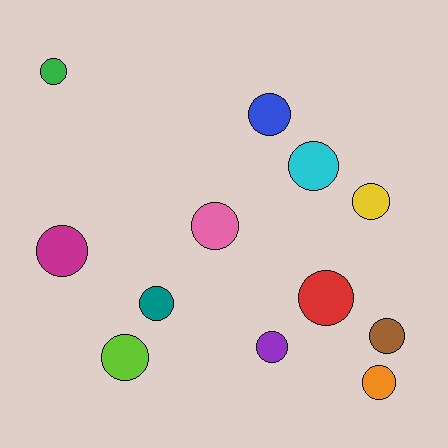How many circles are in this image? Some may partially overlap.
There are 12 circles.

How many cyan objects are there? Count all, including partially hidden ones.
There is 1 cyan object.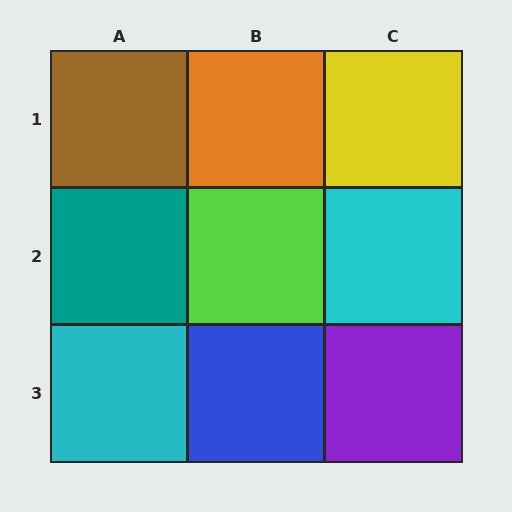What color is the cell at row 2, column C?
Cyan.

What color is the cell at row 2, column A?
Teal.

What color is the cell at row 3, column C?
Purple.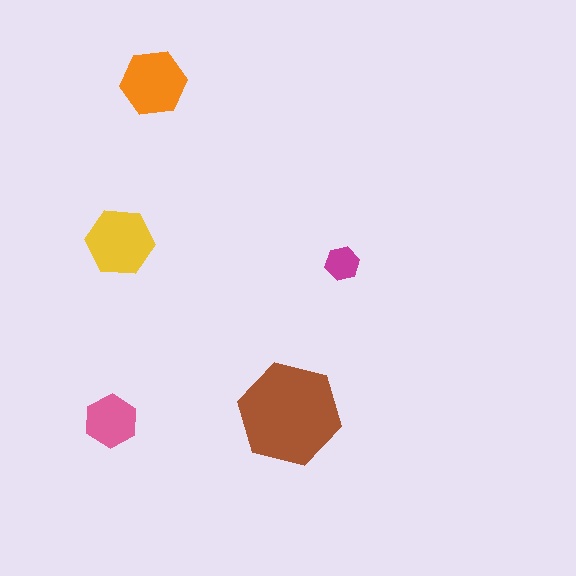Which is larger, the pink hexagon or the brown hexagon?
The brown one.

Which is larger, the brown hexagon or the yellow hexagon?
The brown one.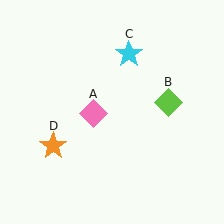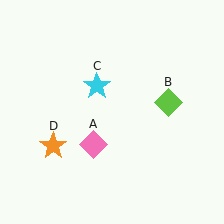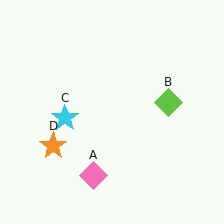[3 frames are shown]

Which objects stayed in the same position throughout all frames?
Lime diamond (object B) and orange star (object D) remained stationary.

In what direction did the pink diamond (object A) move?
The pink diamond (object A) moved down.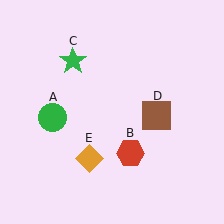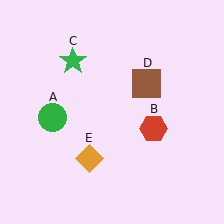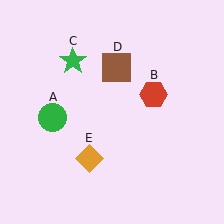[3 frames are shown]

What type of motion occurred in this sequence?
The red hexagon (object B), brown square (object D) rotated counterclockwise around the center of the scene.